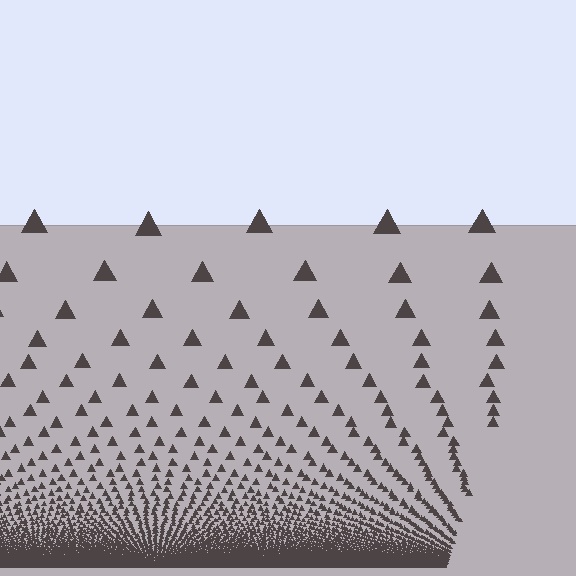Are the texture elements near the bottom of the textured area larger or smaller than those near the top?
Smaller. The gradient is inverted — elements near the bottom are smaller and denser.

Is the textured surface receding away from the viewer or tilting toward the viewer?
The surface appears to tilt toward the viewer. Texture elements get larger and sparser toward the top.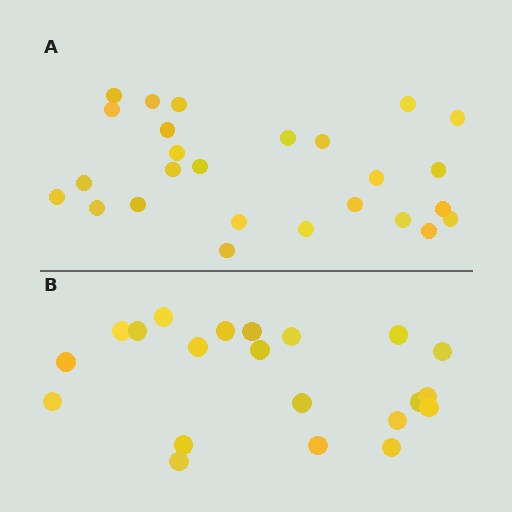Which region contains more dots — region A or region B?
Region A (the top region) has more dots.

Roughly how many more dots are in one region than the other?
Region A has about 5 more dots than region B.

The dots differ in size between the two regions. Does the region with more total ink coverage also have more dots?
No. Region B has more total ink coverage because its dots are larger, but region A actually contains more individual dots. Total area can be misleading — the number of items is what matters here.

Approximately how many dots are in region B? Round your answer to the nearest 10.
About 20 dots. (The exact count is 21, which rounds to 20.)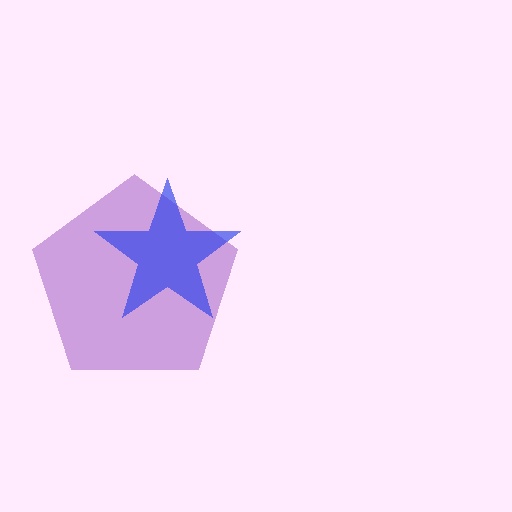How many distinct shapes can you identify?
There are 2 distinct shapes: a purple pentagon, a blue star.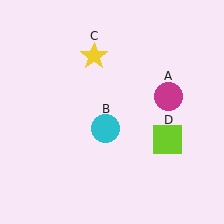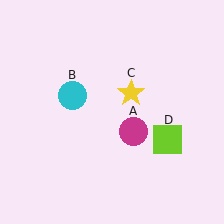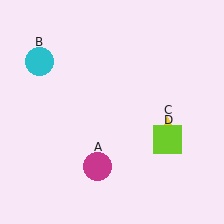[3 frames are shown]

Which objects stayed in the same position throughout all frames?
Lime square (object D) remained stationary.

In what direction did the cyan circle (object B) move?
The cyan circle (object B) moved up and to the left.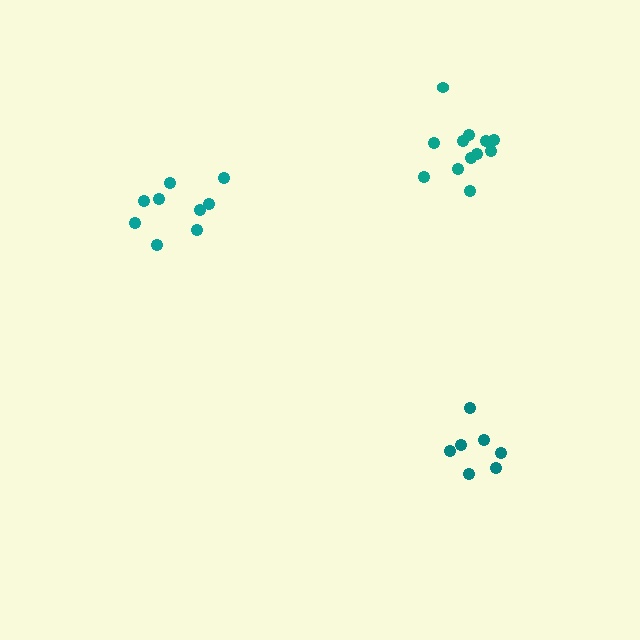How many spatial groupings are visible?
There are 3 spatial groupings.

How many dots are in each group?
Group 1: 12 dots, Group 2: 7 dots, Group 3: 9 dots (28 total).